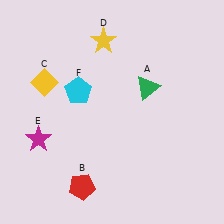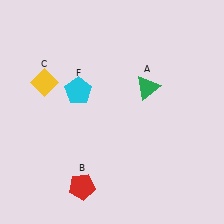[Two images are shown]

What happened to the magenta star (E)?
The magenta star (E) was removed in Image 2. It was in the bottom-left area of Image 1.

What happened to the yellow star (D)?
The yellow star (D) was removed in Image 2. It was in the top-left area of Image 1.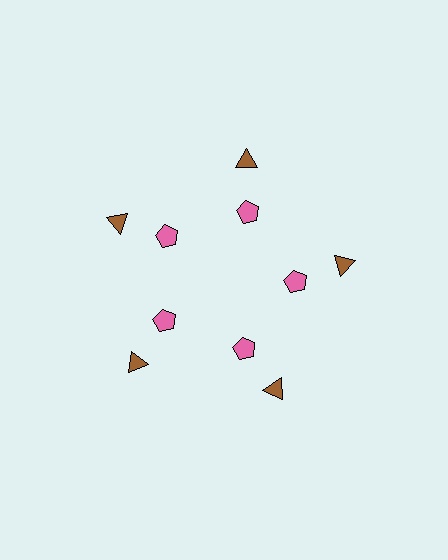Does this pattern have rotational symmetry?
Yes, this pattern has 5-fold rotational symmetry. It looks the same after rotating 72 degrees around the center.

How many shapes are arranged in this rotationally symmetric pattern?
There are 10 shapes, arranged in 5 groups of 2.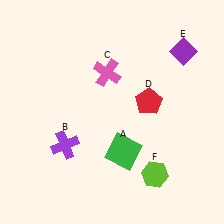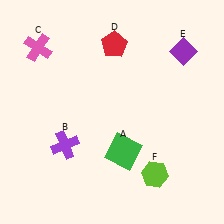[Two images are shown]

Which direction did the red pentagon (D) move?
The red pentagon (D) moved up.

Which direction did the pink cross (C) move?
The pink cross (C) moved left.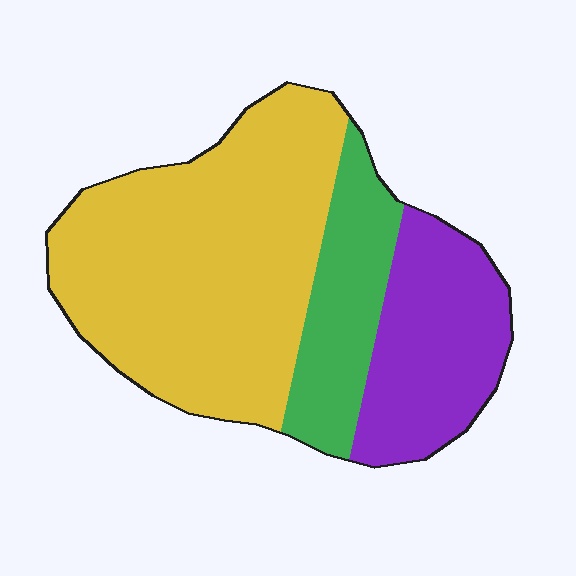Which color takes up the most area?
Yellow, at roughly 55%.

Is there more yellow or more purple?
Yellow.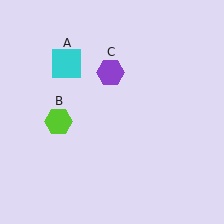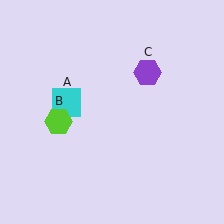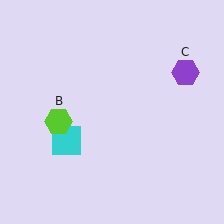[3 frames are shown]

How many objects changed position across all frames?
2 objects changed position: cyan square (object A), purple hexagon (object C).